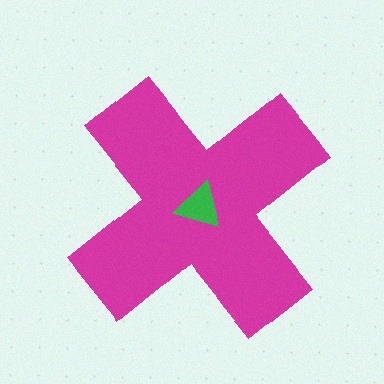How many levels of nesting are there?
2.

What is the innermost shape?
The green triangle.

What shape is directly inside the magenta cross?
The green triangle.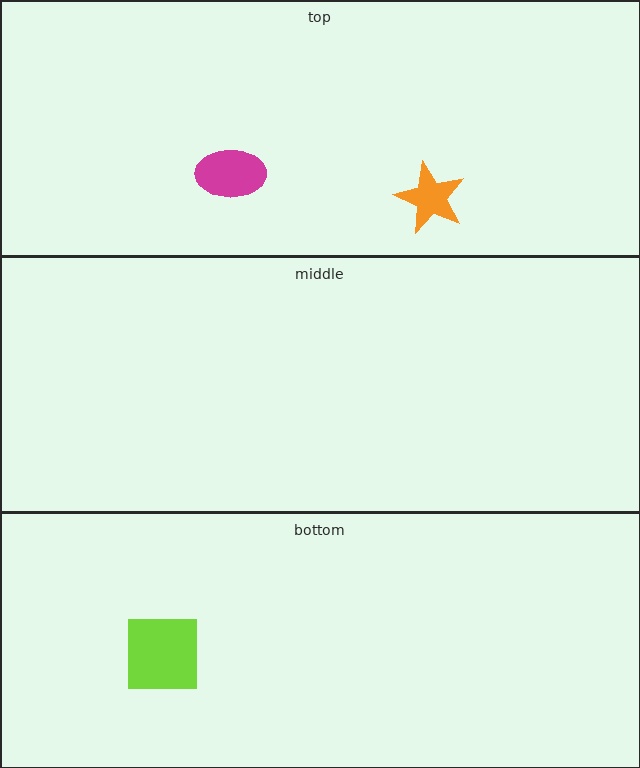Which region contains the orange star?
The top region.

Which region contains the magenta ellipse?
The top region.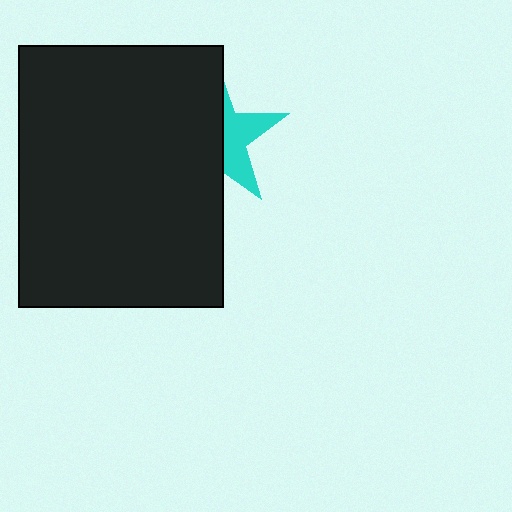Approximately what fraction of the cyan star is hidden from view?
Roughly 60% of the cyan star is hidden behind the black rectangle.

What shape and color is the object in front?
The object in front is a black rectangle.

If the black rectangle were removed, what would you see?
You would see the complete cyan star.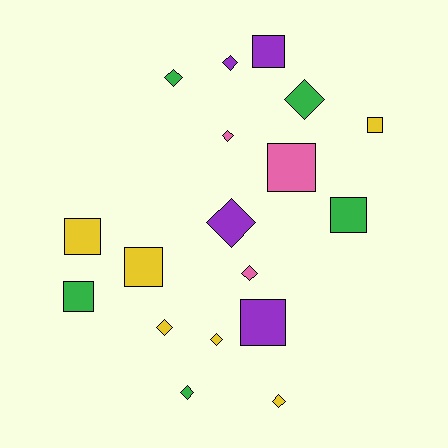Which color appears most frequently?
Yellow, with 6 objects.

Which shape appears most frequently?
Diamond, with 10 objects.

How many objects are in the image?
There are 18 objects.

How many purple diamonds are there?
There are 2 purple diamonds.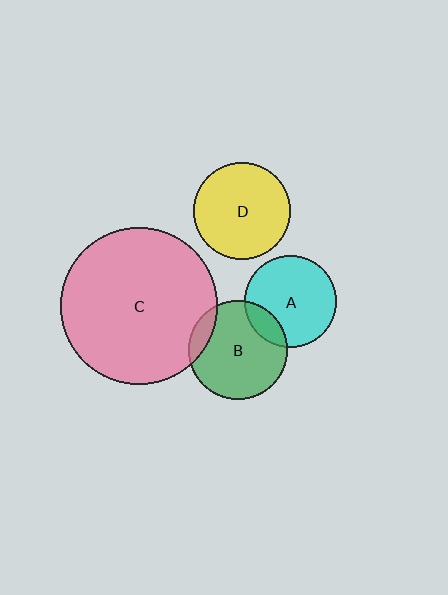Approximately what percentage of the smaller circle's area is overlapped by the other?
Approximately 15%.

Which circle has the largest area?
Circle C (pink).